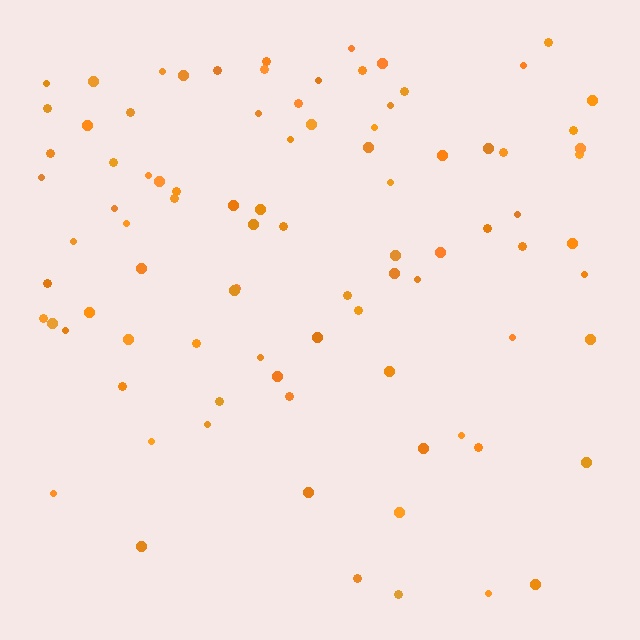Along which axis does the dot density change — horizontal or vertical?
Vertical.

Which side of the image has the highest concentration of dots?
The top.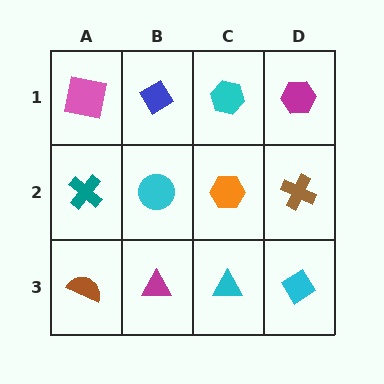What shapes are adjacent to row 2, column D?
A magenta hexagon (row 1, column D), a cyan diamond (row 3, column D), an orange hexagon (row 2, column C).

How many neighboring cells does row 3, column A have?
2.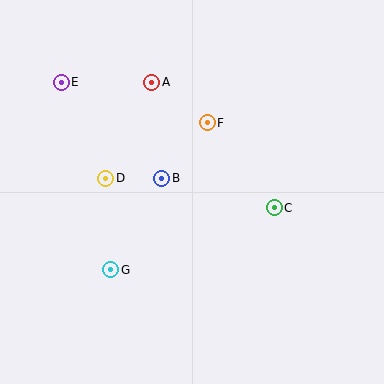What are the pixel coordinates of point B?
Point B is at (162, 178).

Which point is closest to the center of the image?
Point B at (162, 178) is closest to the center.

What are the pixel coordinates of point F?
Point F is at (207, 123).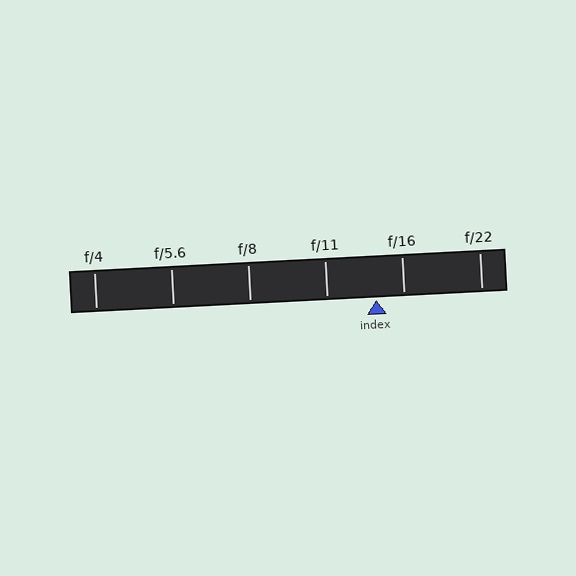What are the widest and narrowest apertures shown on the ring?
The widest aperture shown is f/4 and the narrowest is f/22.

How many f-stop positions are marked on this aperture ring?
There are 6 f-stop positions marked.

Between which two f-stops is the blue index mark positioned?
The index mark is between f/11 and f/16.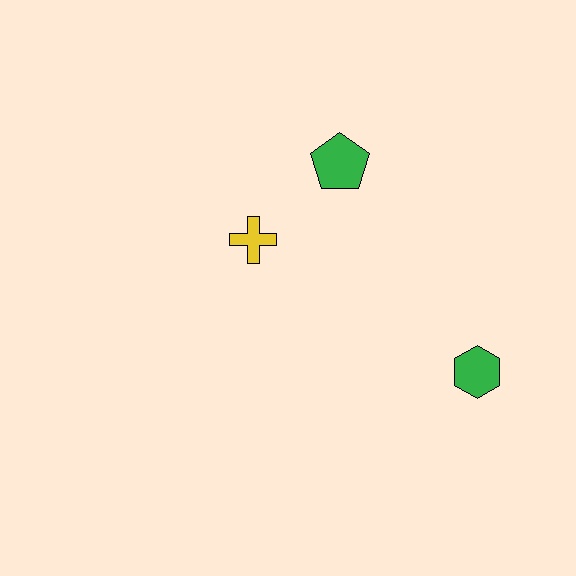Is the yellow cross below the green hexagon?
No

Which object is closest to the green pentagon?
The yellow cross is closest to the green pentagon.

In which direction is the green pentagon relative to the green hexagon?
The green pentagon is above the green hexagon.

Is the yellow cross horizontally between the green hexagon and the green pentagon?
No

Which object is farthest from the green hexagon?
The yellow cross is farthest from the green hexagon.